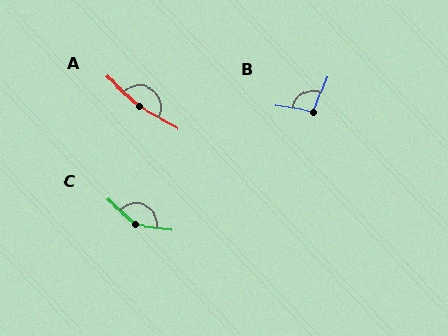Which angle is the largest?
A, at approximately 166 degrees.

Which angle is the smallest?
B, at approximately 103 degrees.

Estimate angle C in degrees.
Approximately 147 degrees.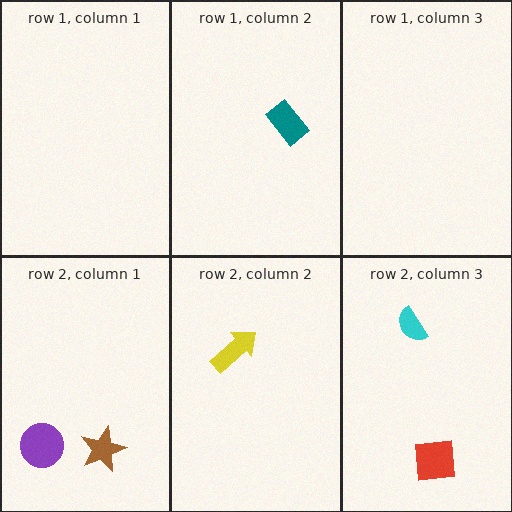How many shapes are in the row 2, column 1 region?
2.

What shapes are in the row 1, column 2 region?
The teal rectangle.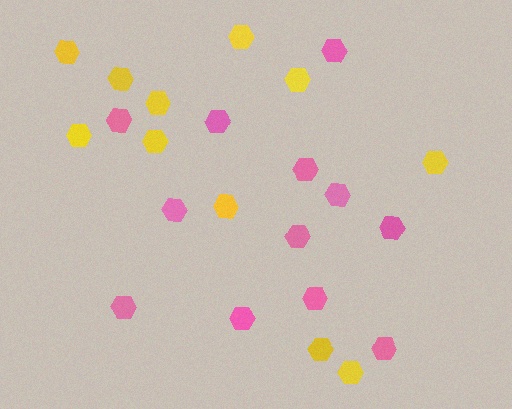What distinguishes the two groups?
There are 2 groups: one group of pink hexagons (12) and one group of yellow hexagons (11).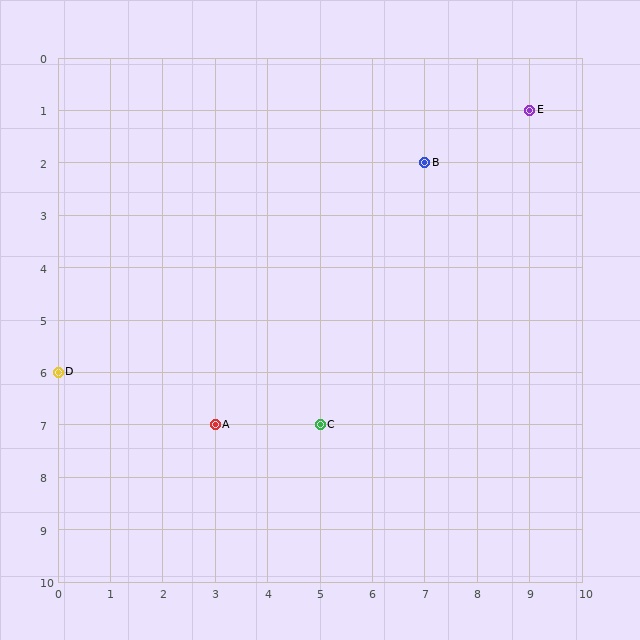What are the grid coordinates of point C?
Point C is at grid coordinates (5, 7).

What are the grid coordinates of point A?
Point A is at grid coordinates (3, 7).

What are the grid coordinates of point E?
Point E is at grid coordinates (9, 1).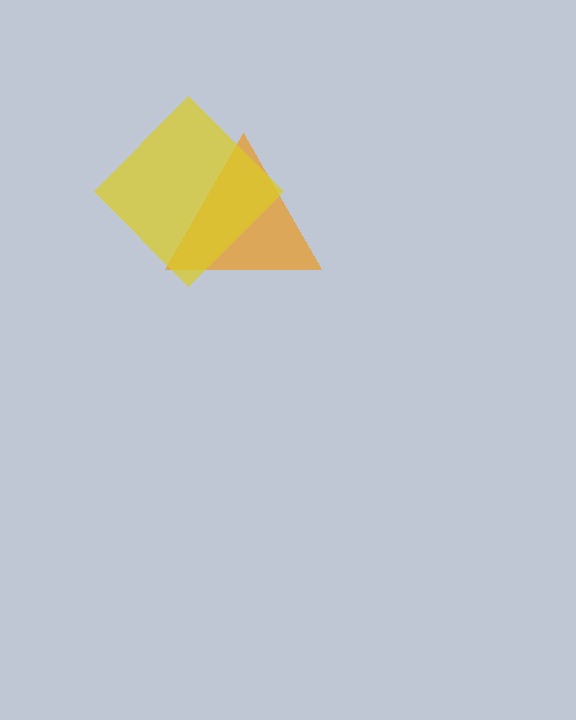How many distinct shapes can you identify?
There are 2 distinct shapes: an orange triangle, a yellow diamond.